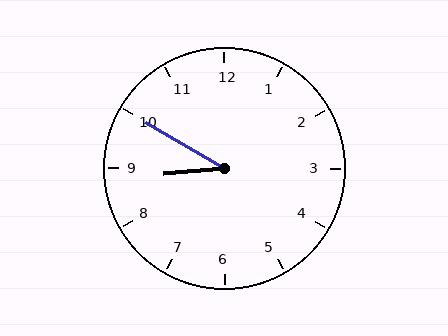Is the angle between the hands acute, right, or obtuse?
It is acute.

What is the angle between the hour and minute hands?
Approximately 35 degrees.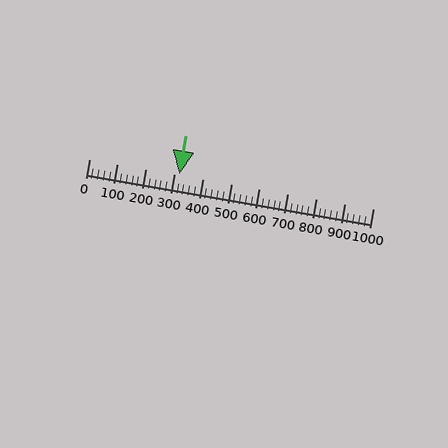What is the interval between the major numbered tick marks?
The major tick marks are spaced 100 units apart.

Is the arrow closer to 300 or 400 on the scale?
The arrow is closer to 300.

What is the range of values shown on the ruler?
The ruler shows values from 0 to 1000.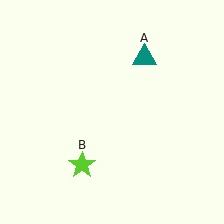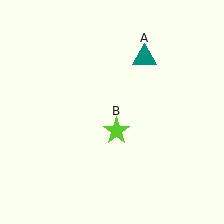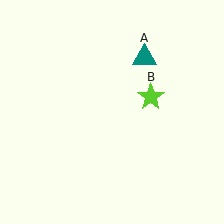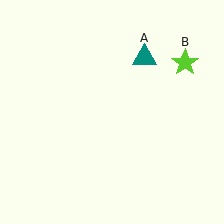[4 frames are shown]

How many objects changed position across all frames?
1 object changed position: lime star (object B).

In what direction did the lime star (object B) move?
The lime star (object B) moved up and to the right.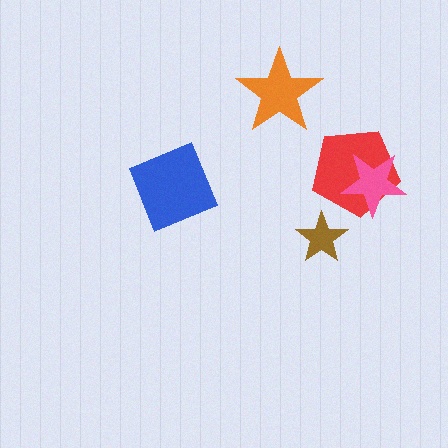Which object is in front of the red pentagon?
The pink star is in front of the red pentagon.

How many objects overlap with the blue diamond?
0 objects overlap with the blue diamond.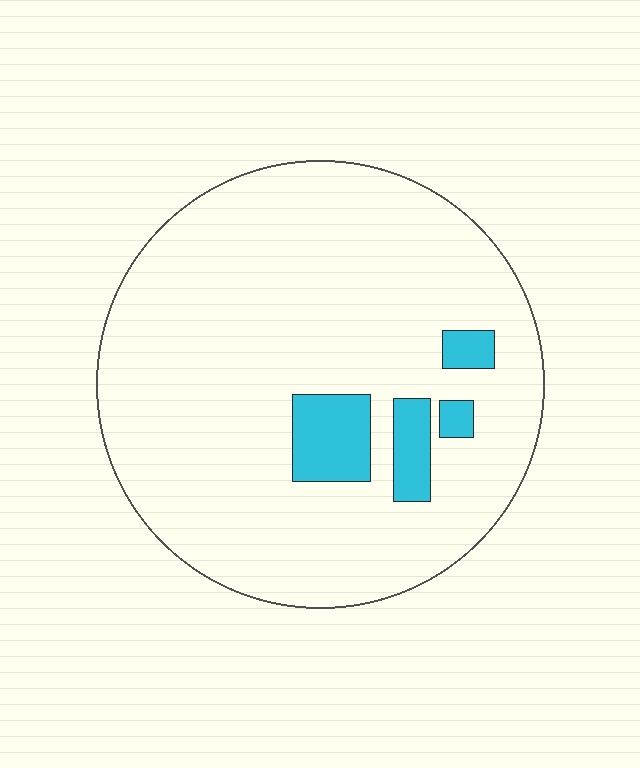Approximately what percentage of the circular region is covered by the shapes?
Approximately 10%.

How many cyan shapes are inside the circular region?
4.